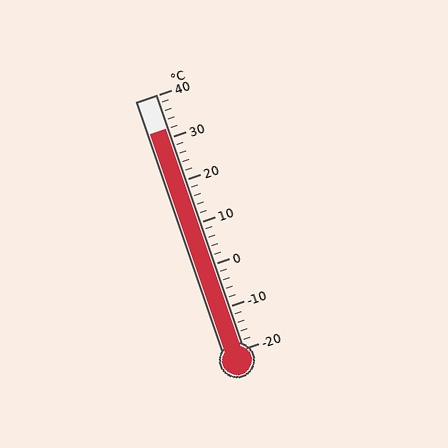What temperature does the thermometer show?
The thermometer shows approximately 32°C.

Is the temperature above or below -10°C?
The temperature is above -10°C.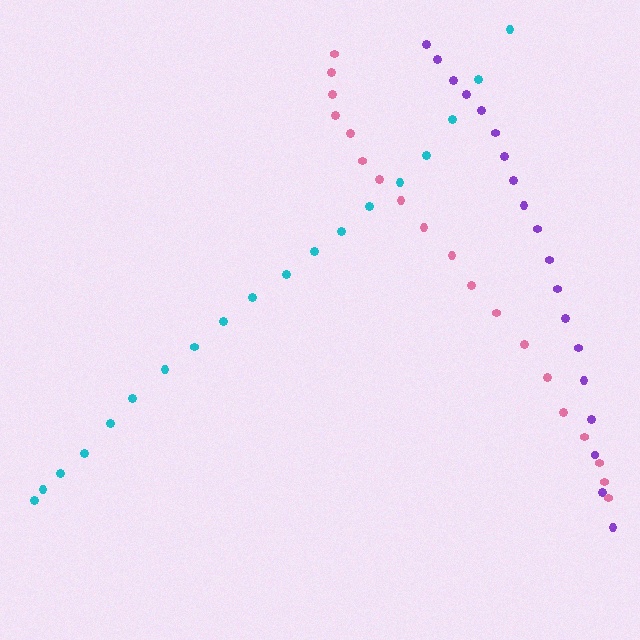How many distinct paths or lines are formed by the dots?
There are 3 distinct paths.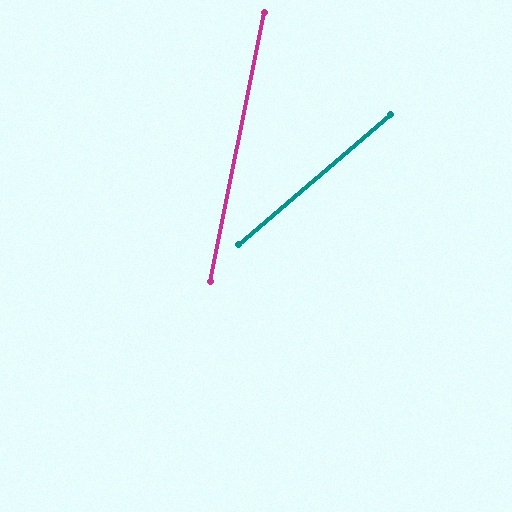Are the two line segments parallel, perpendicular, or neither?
Neither parallel nor perpendicular — they differ by about 38°.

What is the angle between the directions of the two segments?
Approximately 38 degrees.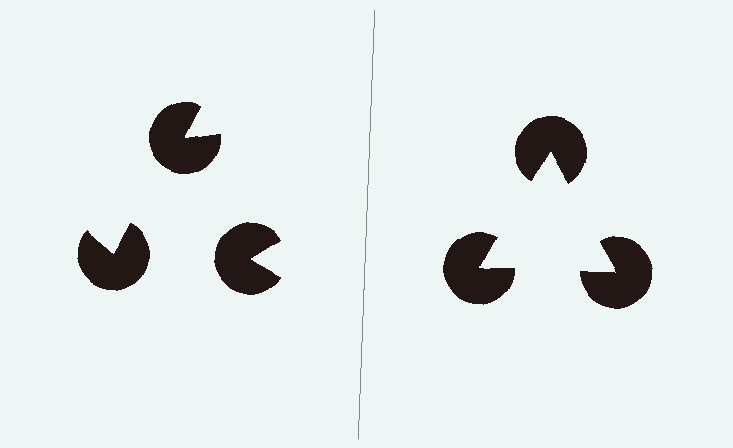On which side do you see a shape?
An illusory triangle appears on the right side. On the left side the wedge cuts are rotated, so no coherent shape forms.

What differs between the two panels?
The pac-man discs are positioned identically on both sides; only the wedge orientations differ. On the right they align to a triangle; on the left they are misaligned.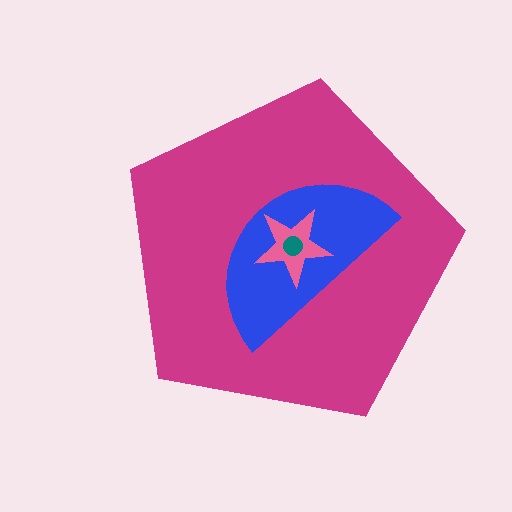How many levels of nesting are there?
4.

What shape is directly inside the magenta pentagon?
The blue semicircle.